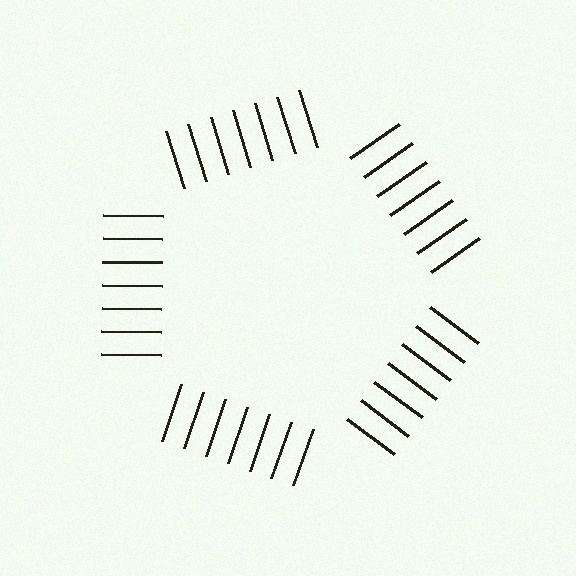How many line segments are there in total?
35 — 7 along each of the 5 edges.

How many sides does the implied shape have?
5 sides — the line-ends trace a pentagon.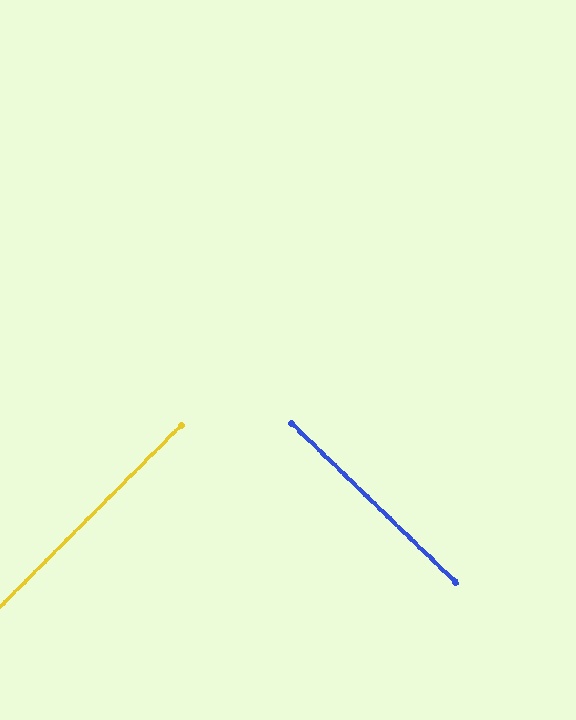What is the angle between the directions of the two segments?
Approximately 89 degrees.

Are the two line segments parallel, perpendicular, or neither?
Perpendicular — they meet at approximately 89°.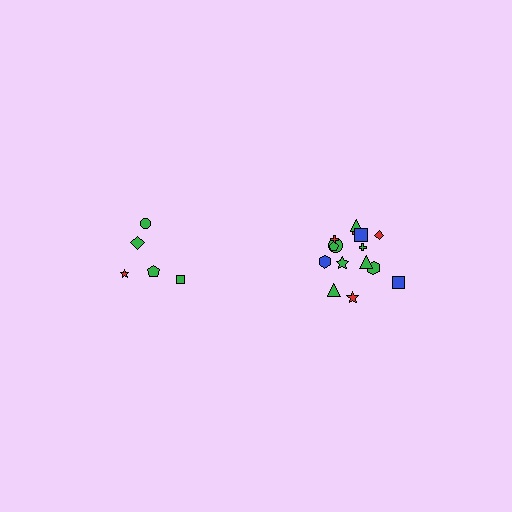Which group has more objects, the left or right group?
The right group.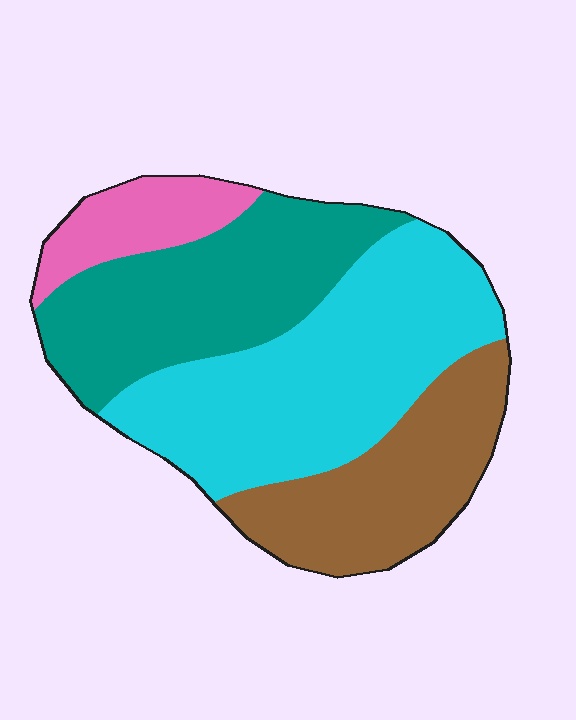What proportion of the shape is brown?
Brown takes up between a sixth and a third of the shape.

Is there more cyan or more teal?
Cyan.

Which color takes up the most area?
Cyan, at roughly 40%.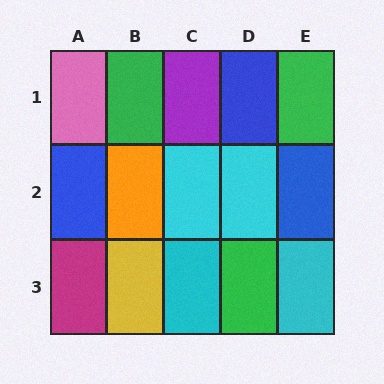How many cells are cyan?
4 cells are cyan.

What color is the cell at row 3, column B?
Yellow.